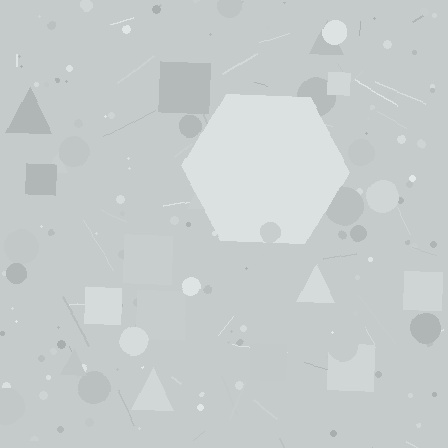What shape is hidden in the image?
A hexagon is hidden in the image.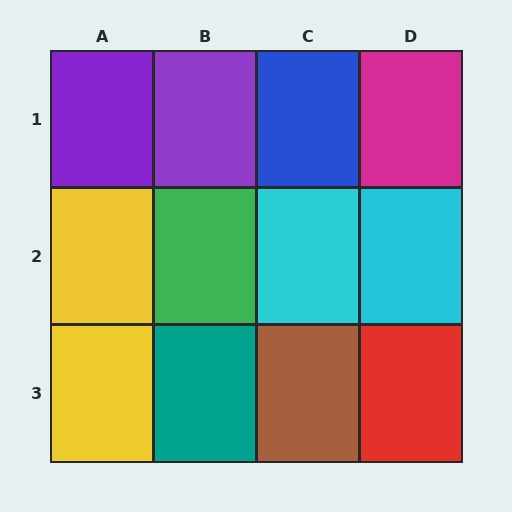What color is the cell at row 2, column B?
Green.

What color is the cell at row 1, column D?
Magenta.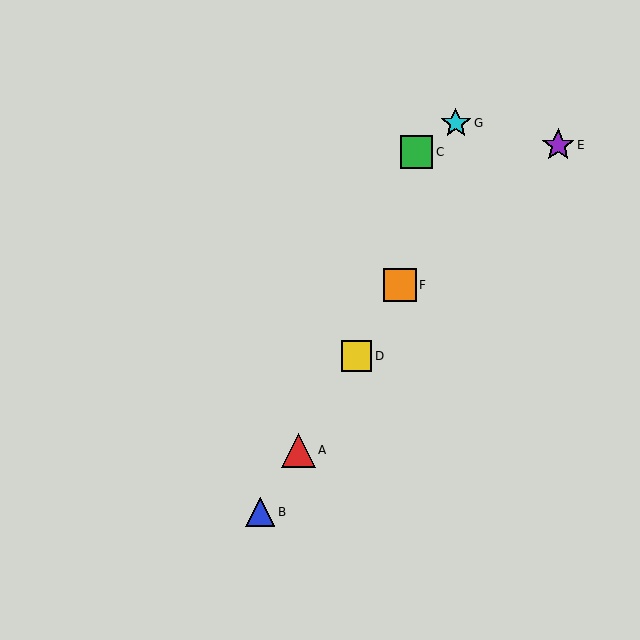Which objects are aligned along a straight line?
Objects A, B, D, F are aligned along a straight line.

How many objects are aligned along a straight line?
4 objects (A, B, D, F) are aligned along a straight line.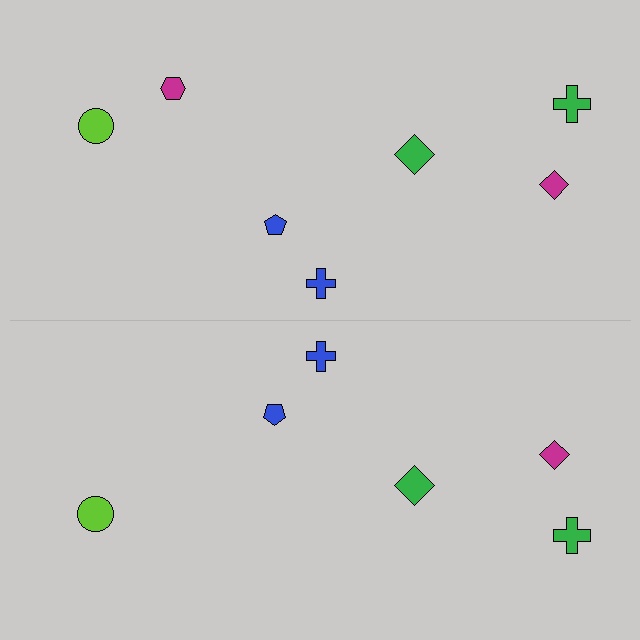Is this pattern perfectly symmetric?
No, the pattern is not perfectly symmetric. A magenta hexagon is missing from the bottom side.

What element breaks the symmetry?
A magenta hexagon is missing from the bottom side.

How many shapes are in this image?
There are 13 shapes in this image.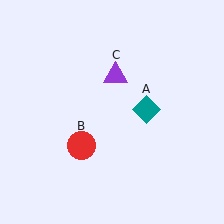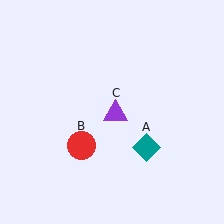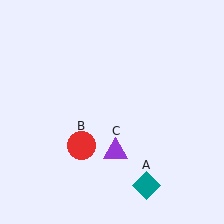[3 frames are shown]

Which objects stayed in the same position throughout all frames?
Red circle (object B) remained stationary.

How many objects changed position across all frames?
2 objects changed position: teal diamond (object A), purple triangle (object C).